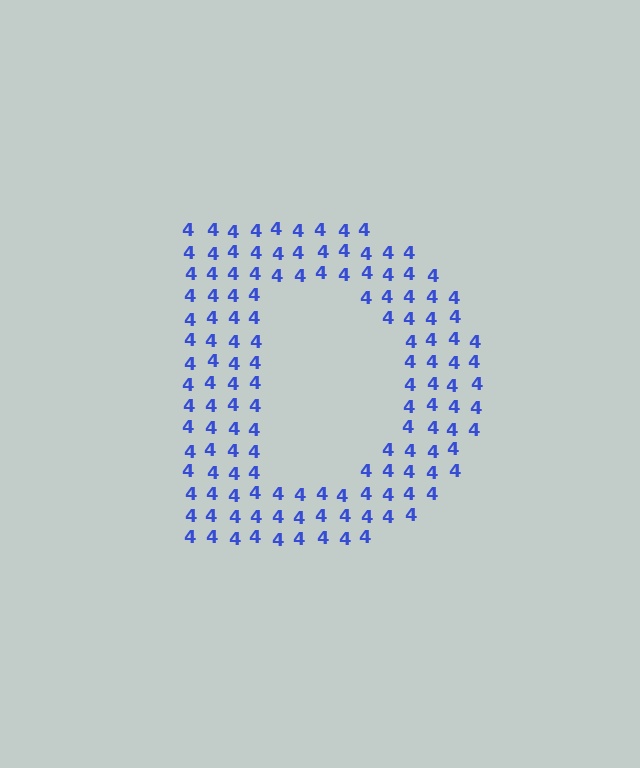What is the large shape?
The large shape is the letter D.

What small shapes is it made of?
It is made of small digit 4's.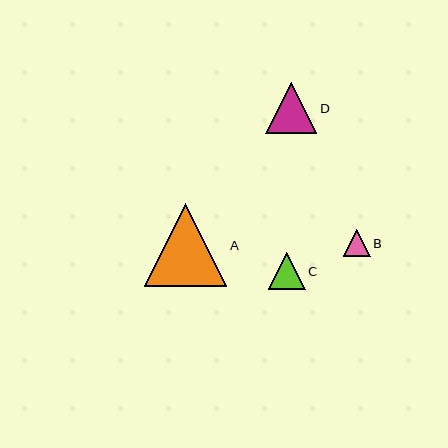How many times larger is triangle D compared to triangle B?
Triangle D is approximately 1.9 times the size of triangle B.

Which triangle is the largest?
Triangle A is the largest with a size of approximately 83 pixels.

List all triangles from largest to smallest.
From largest to smallest: A, D, C, B.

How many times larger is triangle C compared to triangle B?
Triangle C is approximately 1.4 times the size of triangle B.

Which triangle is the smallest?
Triangle B is the smallest with a size of approximately 27 pixels.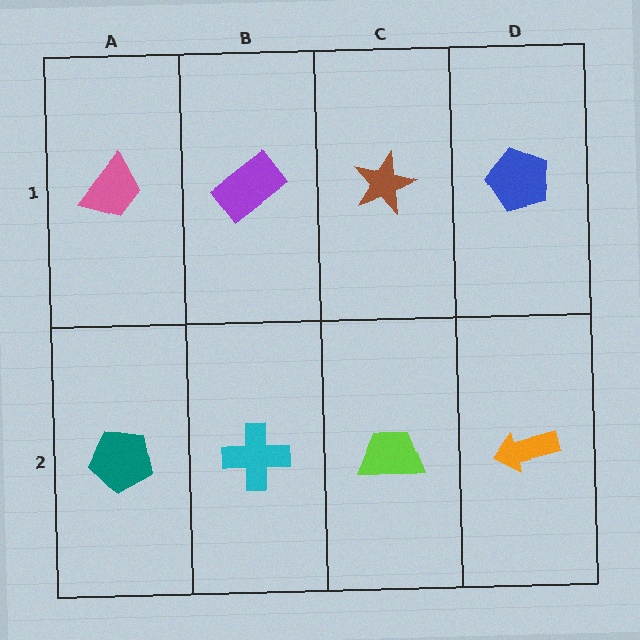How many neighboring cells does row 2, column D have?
2.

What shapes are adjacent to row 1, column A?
A teal pentagon (row 2, column A), a purple rectangle (row 1, column B).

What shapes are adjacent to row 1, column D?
An orange arrow (row 2, column D), a brown star (row 1, column C).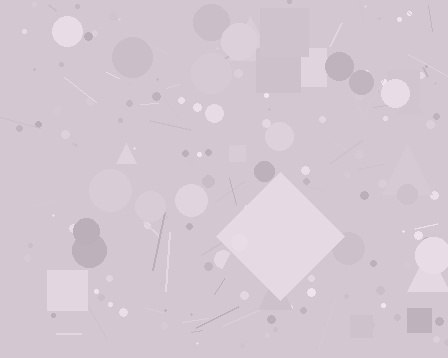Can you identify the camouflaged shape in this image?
The camouflaged shape is a diamond.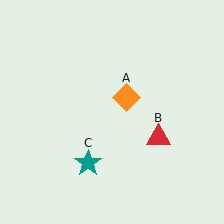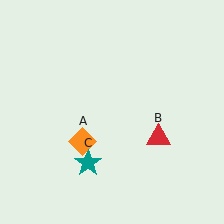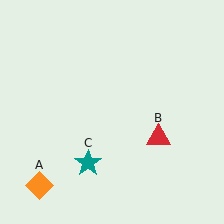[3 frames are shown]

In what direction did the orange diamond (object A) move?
The orange diamond (object A) moved down and to the left.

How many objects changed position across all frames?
1 object changed position: orange diamond (object A).